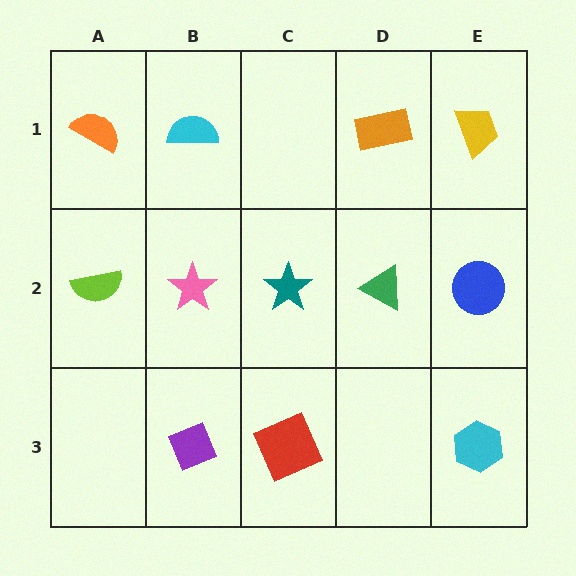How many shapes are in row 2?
5 shapes.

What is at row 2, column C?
A teal star.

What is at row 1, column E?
A yellow trapezoid.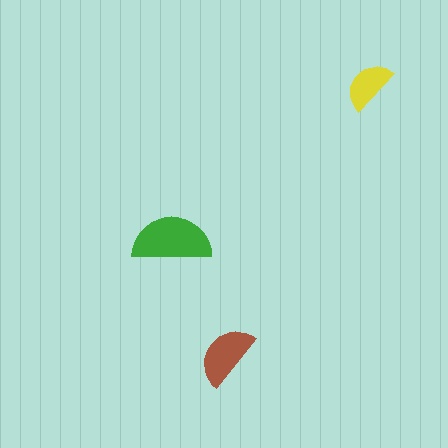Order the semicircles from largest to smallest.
the green one, the brown one, the yellow one.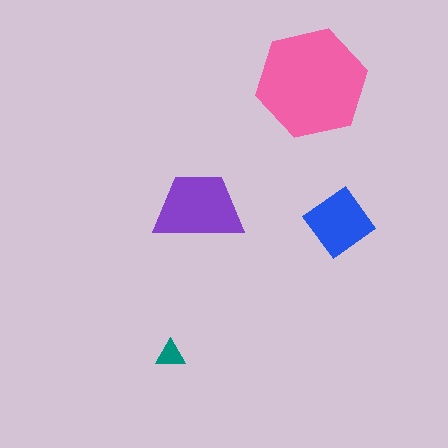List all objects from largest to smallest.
The pink hexagon, the purple trapezoid, the blue diamond, the teal triangle.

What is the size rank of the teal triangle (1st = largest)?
4th.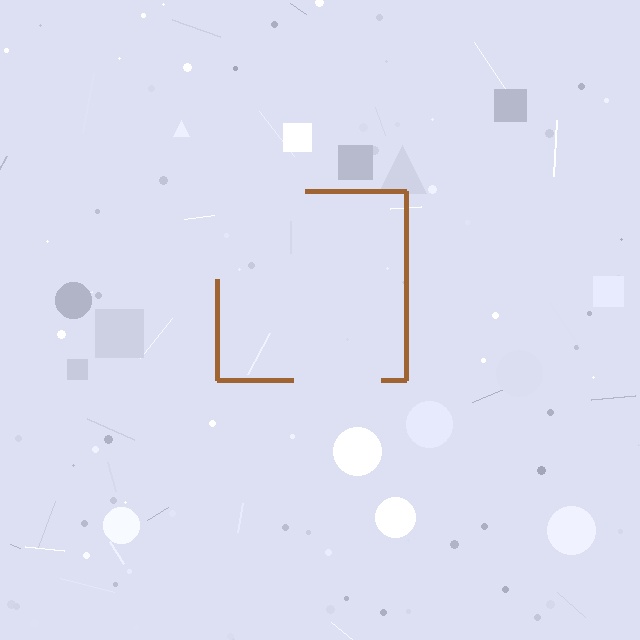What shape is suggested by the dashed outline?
The dashed outline suggests a square.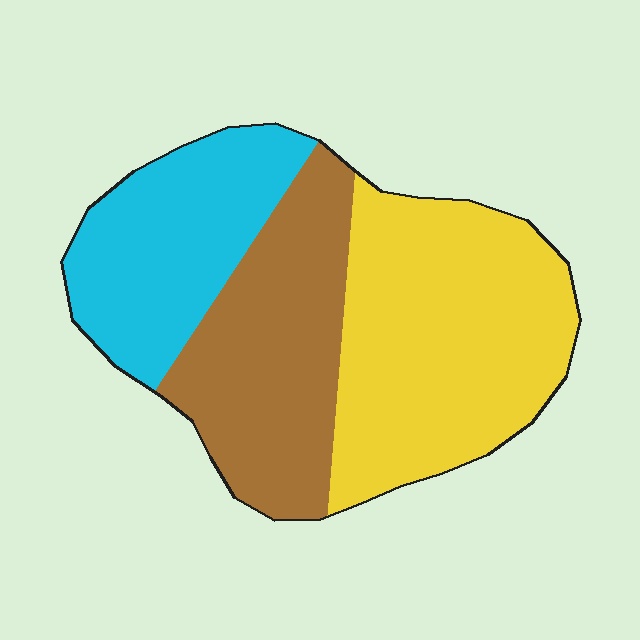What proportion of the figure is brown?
Brown covers around 30% of the figure.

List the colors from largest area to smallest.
From largest to smallest: yellow, brown, cyan.